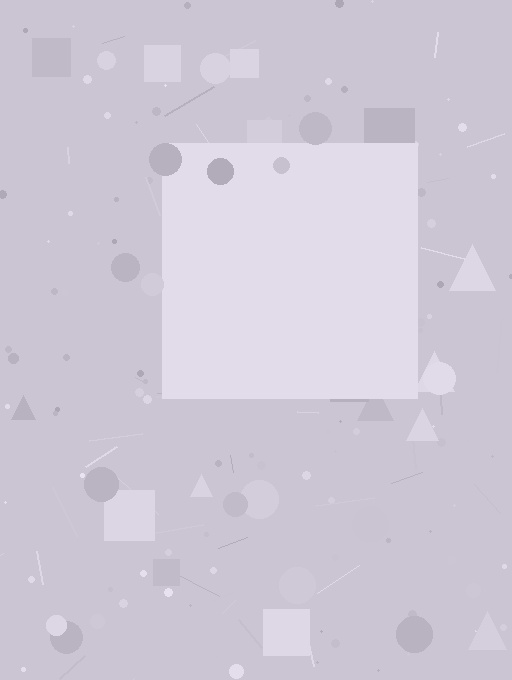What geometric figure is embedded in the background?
A square is embedded in the background.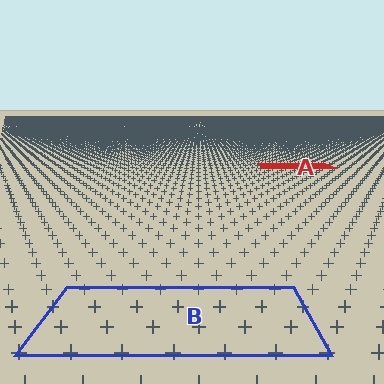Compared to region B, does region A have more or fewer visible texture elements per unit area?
Region A has more texture elements per unit area — they are packed more densely because it is farther away.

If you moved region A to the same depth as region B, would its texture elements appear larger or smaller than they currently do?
They would appear larger. At a closer depth, the same texture elements are projected at a bigger on-screen size.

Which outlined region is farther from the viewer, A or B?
Region A is farther from the viewer — the texture elements inside it appear smaller and more densely packed.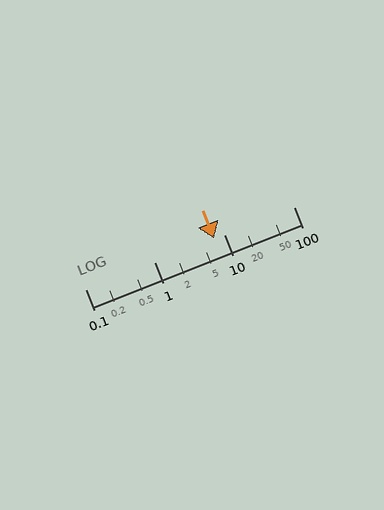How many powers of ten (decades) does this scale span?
The scale spans 3 decades, from 0.1 to 100.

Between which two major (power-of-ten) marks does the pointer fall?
The pointer is between 1 and 10.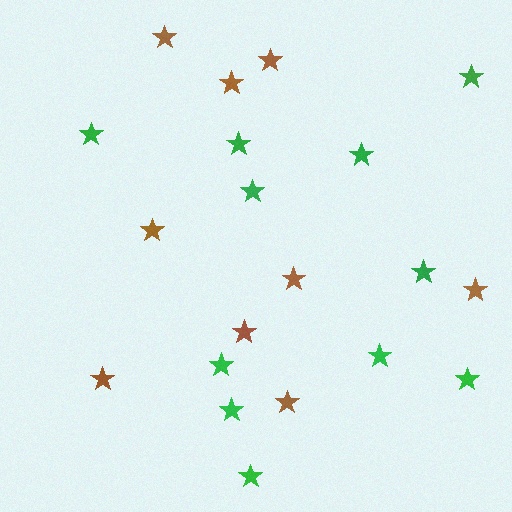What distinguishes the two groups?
There are 2 groups: one group of green stars (11) and one group of brown stars (9).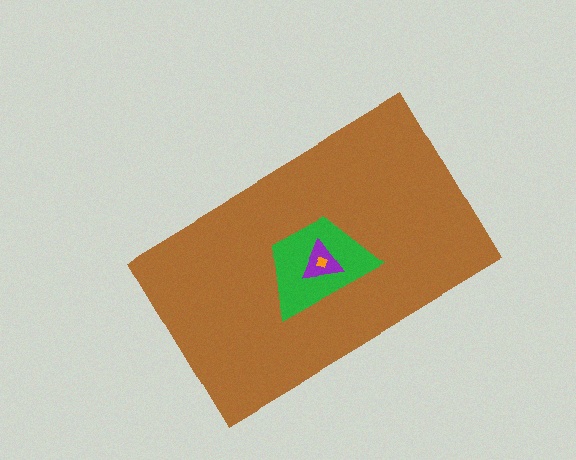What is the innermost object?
The orange diamond.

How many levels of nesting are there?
4.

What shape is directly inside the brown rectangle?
The green trapezoid.